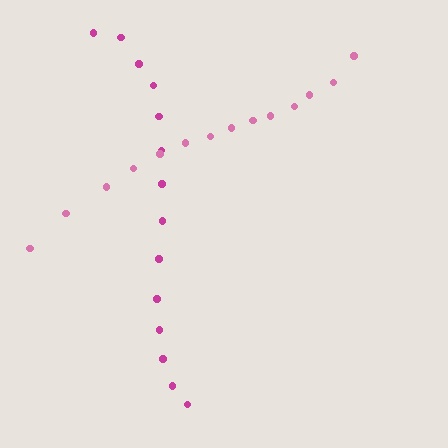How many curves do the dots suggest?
There are 2 distinct paths.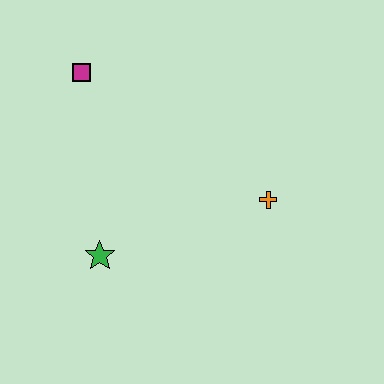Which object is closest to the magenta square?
The green star is closest to the magenta square.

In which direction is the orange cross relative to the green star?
The orange cross is to the right of the green star.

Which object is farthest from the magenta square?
The orange cross is farthest from the magenta square.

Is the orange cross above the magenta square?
No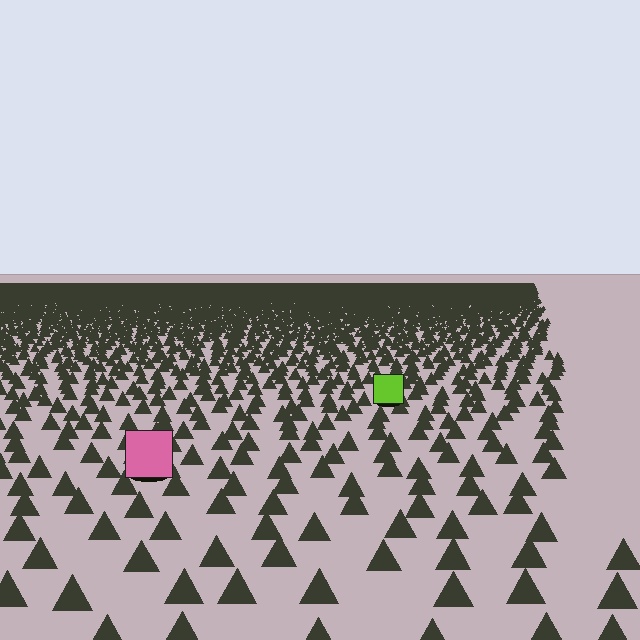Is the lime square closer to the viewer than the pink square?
No. The pink square is closer — you can tell from the texture gradient: the ground texture is coarser near it.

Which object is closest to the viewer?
The pink square is closest. The texture marks near it are larger and more spread out.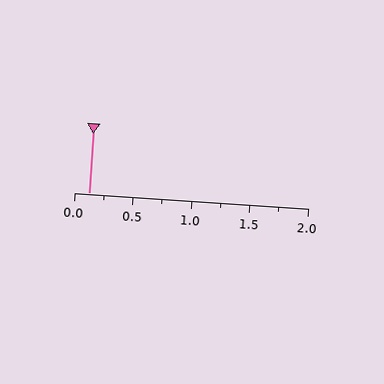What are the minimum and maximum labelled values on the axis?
The axis runs from 0.0 to 2.0.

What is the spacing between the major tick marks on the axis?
The major ticks are spaced 0.5 apart.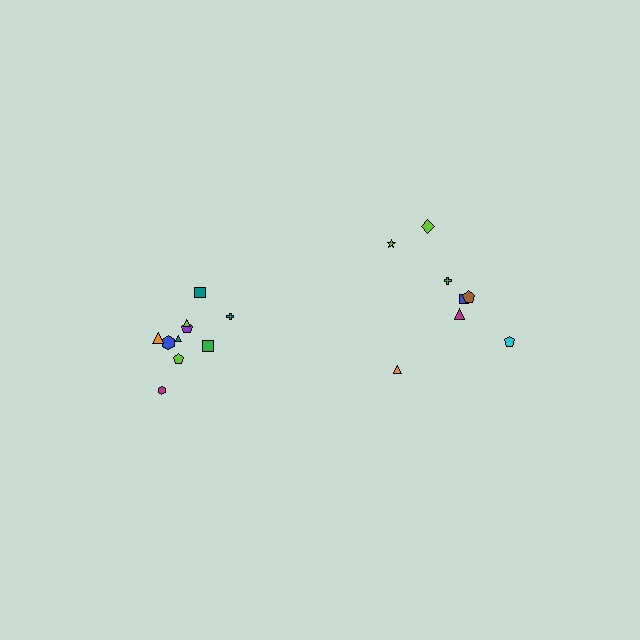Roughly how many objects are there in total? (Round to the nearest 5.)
Roughly 20 objects in total.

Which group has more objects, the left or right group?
The left group.